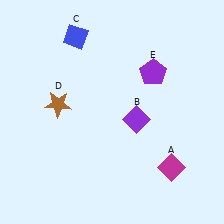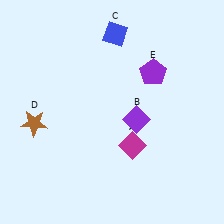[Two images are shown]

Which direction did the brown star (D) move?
The brown star (D) moved left.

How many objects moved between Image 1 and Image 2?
3 objects moved between the two images.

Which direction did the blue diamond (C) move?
The blue diamond (C) moved right.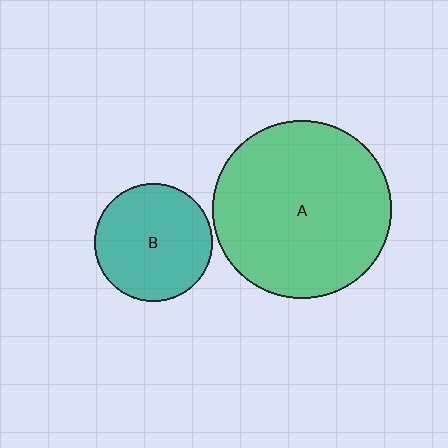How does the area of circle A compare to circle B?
Approximately 2.3 times.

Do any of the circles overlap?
No, none of the circles overlap.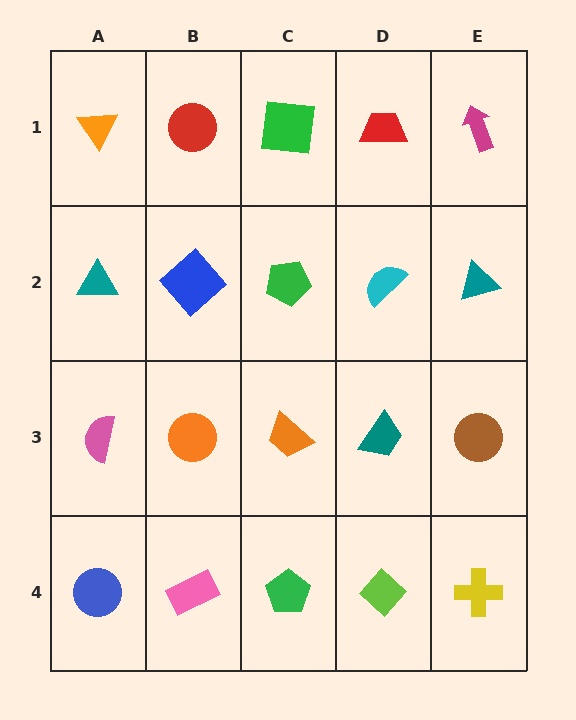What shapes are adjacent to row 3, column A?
A teal triangle (row 2, column A), a blue circle (row 4, column A), an orange circle (row 3, column B).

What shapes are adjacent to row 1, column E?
A teal triangle (row 2, column E), a red trapezoid (row 1, column D).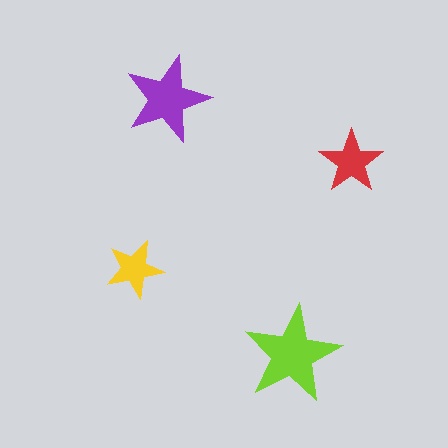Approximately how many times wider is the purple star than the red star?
About 1.5 times wider.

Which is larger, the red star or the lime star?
The lime one.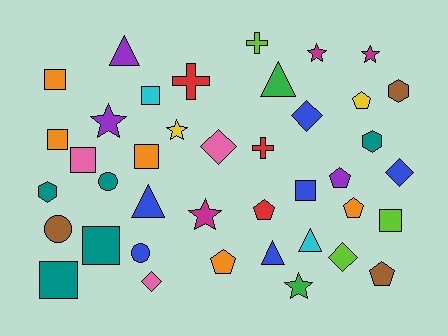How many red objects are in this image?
There are 3 red objects.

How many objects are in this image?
There are 40 objects.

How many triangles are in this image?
There are 5 triangles.